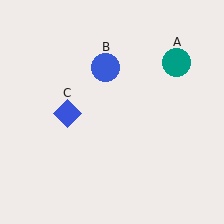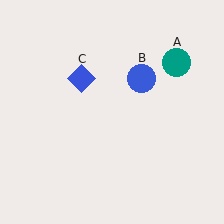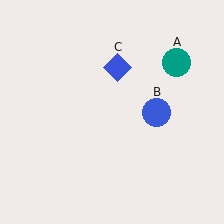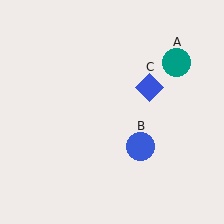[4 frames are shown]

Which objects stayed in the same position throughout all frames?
Teal circle (object A) remained stationary.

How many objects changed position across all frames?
2 objects changed position: blue circle (object B), blue diamond (object C).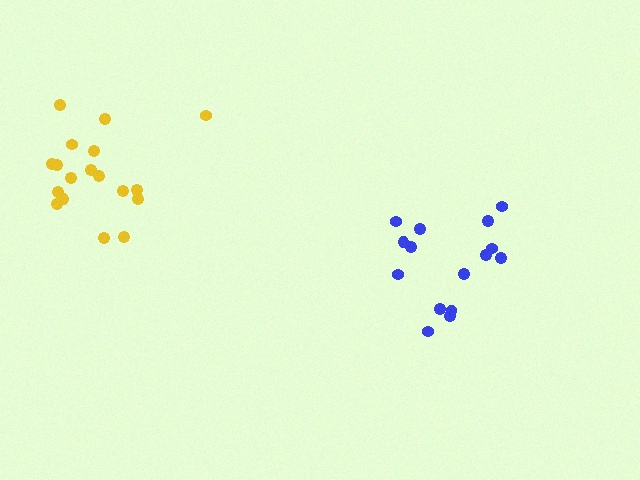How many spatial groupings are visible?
There are 2 spatial groupings.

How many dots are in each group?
Group 1: 18 dots, Group 2: 15 dots (33 total).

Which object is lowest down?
The blue cluster is bottommost.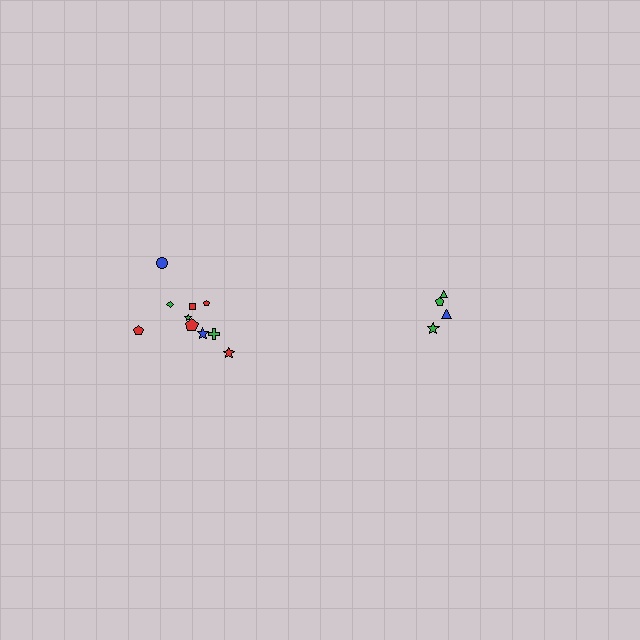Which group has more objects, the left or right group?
The left group.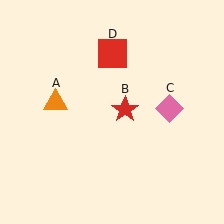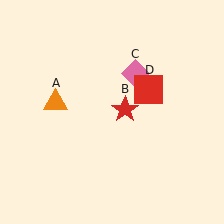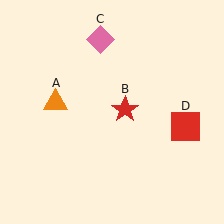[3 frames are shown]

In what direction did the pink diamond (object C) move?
The pink diamond (object C) moved up and to the left.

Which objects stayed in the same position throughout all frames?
Orange triangle (object A) and red star (object B) remained stationary.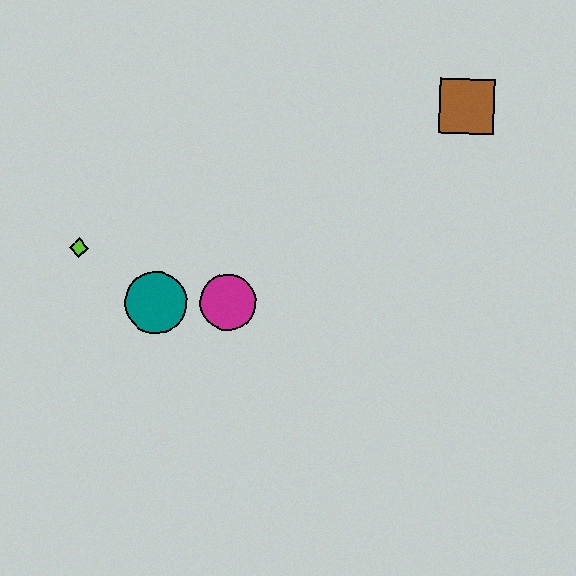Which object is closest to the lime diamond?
The teal circle is closest to the lime diamond.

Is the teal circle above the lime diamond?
No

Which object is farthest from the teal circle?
The brown square is farthest from the teal circle.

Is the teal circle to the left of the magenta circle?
Yes